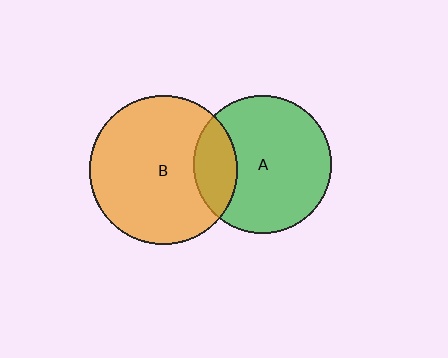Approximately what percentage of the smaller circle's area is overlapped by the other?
Approximately 20%.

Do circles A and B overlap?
Yes.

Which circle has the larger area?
Circle B (orange).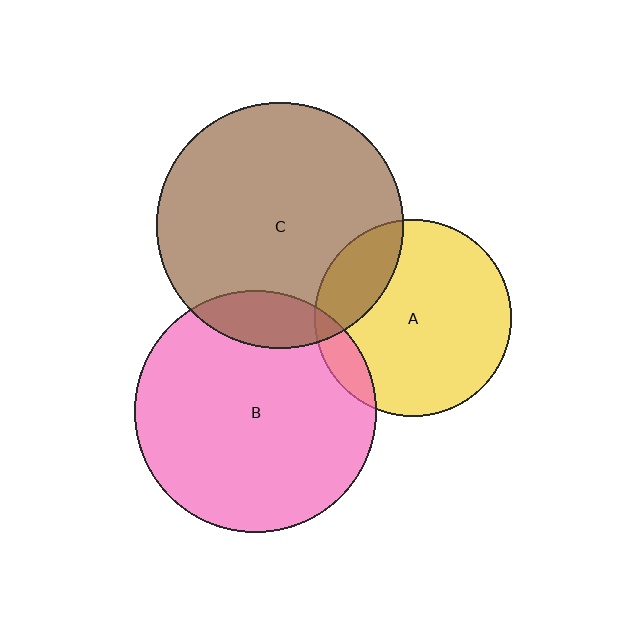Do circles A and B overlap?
Yes.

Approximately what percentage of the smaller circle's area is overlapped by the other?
Approximately 10%.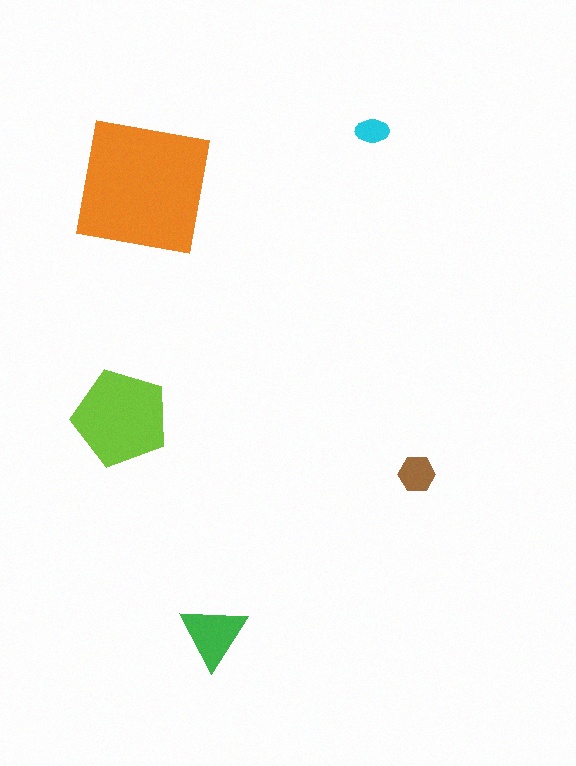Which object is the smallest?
The cyan ellipse.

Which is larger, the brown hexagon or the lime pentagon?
The lime pentagon.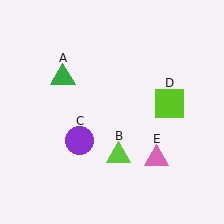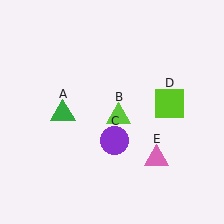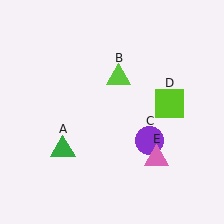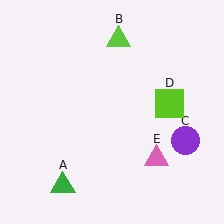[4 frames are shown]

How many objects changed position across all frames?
3 objects changed position: green triangle (object A), lime triangle (object B), purple circle (object C).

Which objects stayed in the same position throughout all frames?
Lime square (object D) and pink triangle (object E) remained stationary.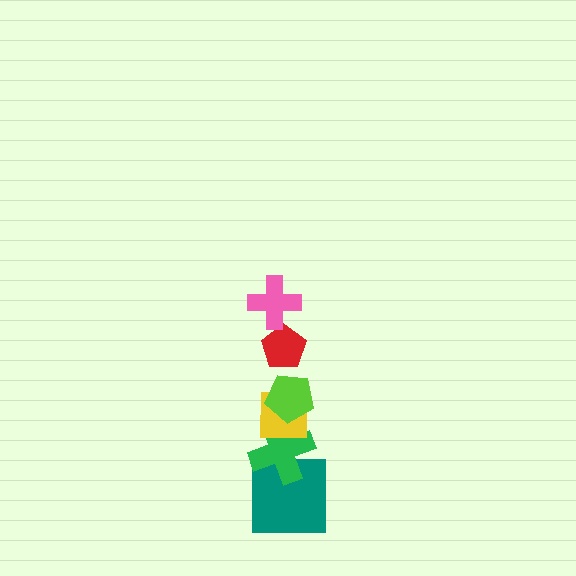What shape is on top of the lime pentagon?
The red pentagon is on top of the lime pentagon.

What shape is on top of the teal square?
The green cross is on top of the teal square.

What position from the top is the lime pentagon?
The lime pentagon is 3rd from the top.